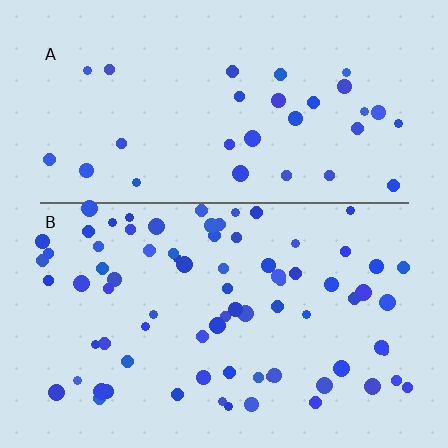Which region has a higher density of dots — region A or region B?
B (the bottom).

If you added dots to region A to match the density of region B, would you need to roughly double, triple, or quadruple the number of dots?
Approximately double.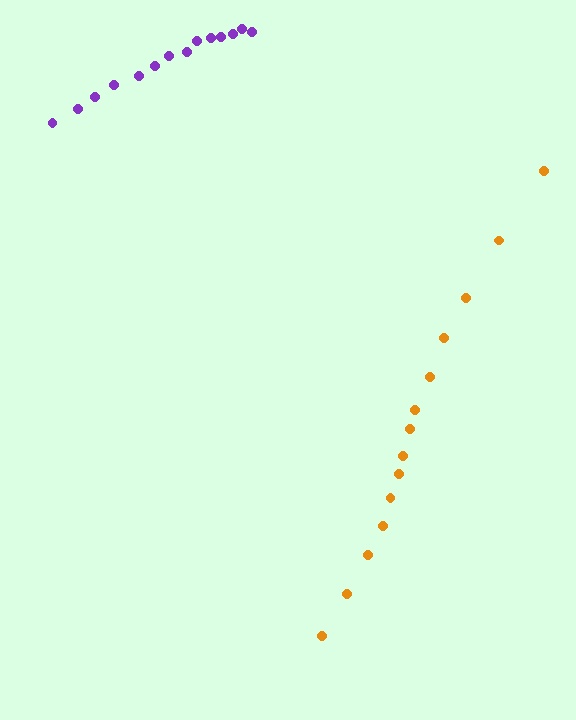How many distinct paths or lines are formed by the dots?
There are 2 distinct paths.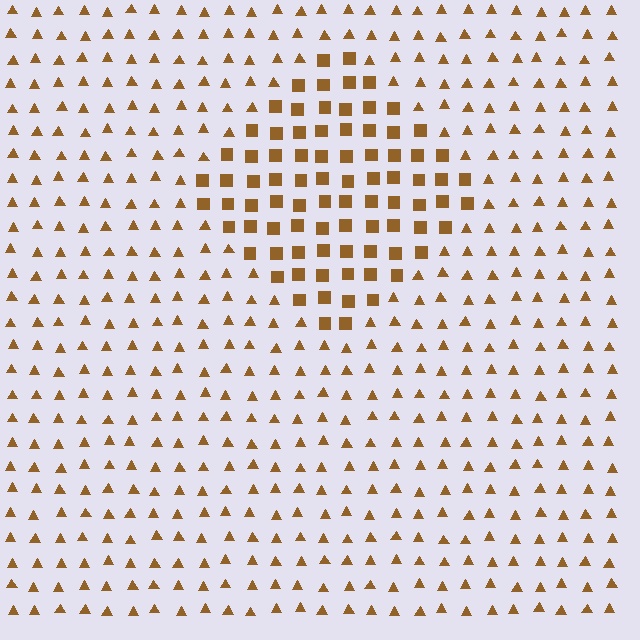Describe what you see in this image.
The image is filled with small brown elements arranged in a uniform grid. A diamond-shaped region contains squares, while the surrounding area contains triangles. The boundary is defined purely by the change in element shape.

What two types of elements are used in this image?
The image uses squares inside the diamond region and triangles outside it.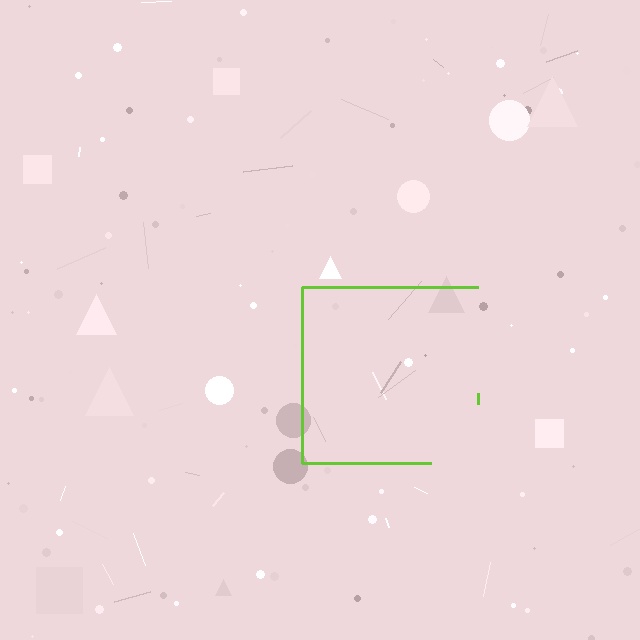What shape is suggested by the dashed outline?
The dashed outline suggests a square.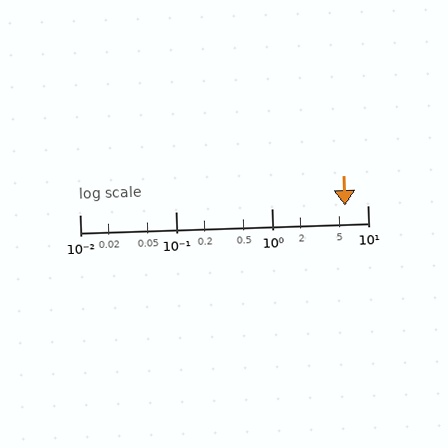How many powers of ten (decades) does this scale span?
The scale spans 3 decades, from 0.01 to 10.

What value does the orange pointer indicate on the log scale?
The pointer indicates approximately 5.8.